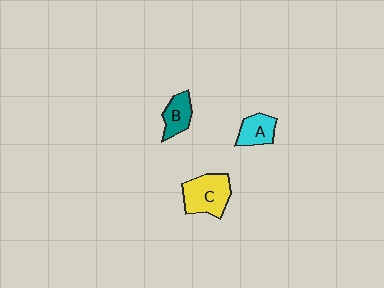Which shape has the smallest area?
Shape B (teal).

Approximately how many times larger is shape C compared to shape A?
Approximately 1.7 times.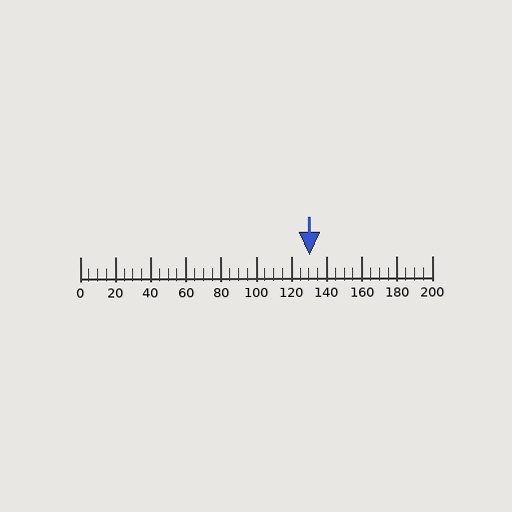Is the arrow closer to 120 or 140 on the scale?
The arrow is closer to 140.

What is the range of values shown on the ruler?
The ruler shows values from 0 to 200.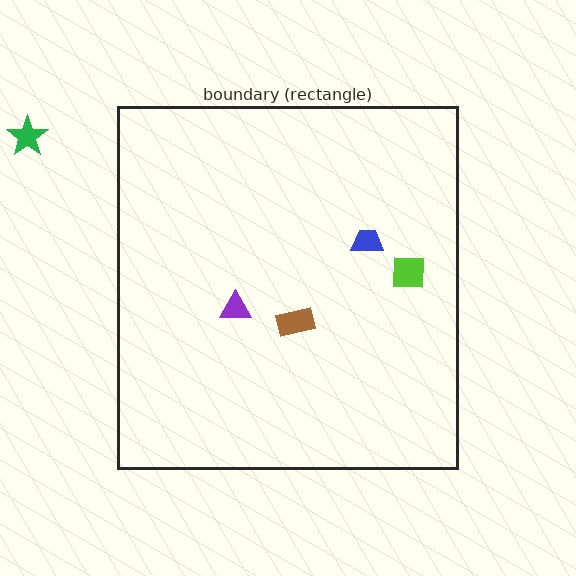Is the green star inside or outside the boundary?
Outside.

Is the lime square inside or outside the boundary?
Inside.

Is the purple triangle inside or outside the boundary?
Inside.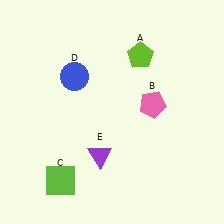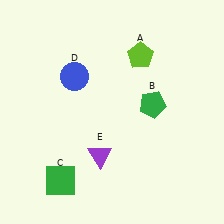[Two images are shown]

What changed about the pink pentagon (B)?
In Image 1, B is pink. In Image 2, it changed to green.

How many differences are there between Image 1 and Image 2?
There are 2 differences between the two images.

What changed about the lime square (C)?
In Image 1, C is lime. In Image 2, it changed to green.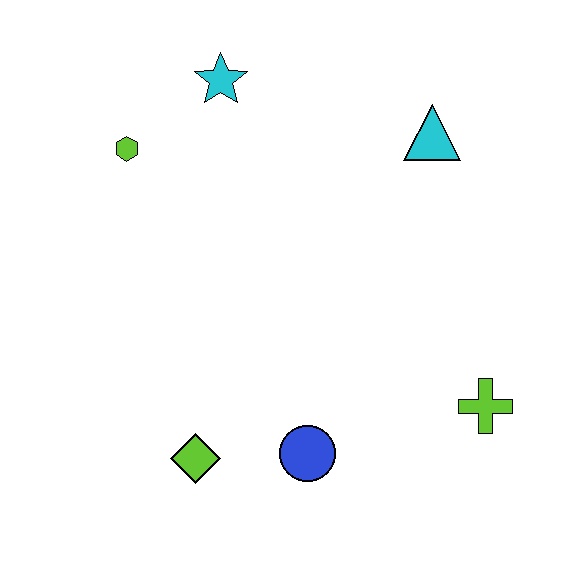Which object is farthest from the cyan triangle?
The lime diamond is farthest from the cyan triangle.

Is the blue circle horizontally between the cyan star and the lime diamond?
No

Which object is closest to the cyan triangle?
The cyan star is closest to the cyan triangle.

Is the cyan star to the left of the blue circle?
Yes